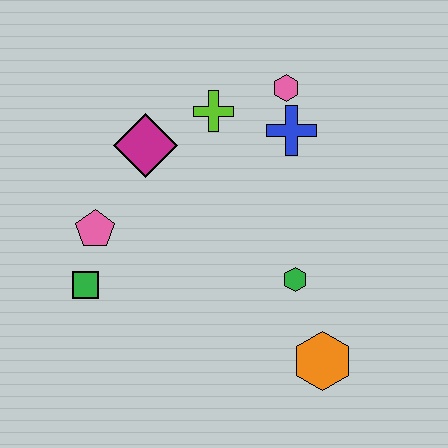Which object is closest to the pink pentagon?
The green square is closest to the pink pentagon.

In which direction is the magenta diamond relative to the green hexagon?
The magenta diamond is to the left of the green hexagon.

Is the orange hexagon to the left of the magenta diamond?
No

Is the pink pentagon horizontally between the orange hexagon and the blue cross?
No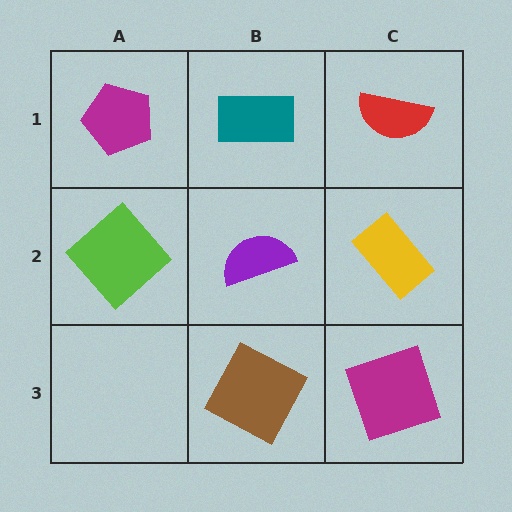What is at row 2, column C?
A yellow rectangle.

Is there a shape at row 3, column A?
No, that cell is empty.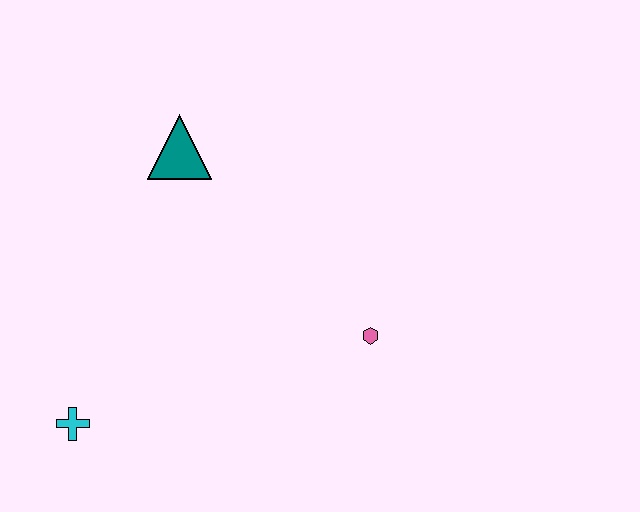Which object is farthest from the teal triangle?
The cyan cross is farthest from the teal triangle.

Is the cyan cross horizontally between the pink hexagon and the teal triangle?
No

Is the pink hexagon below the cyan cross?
No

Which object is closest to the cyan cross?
The teal triangle is closest to the cyan cross.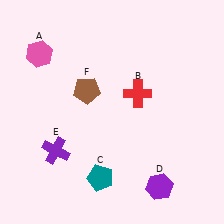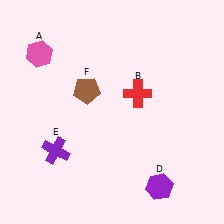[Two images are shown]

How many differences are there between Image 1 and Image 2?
There is 1 difference between the two images.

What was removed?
The teal pentagon (C) was removed in Image 2.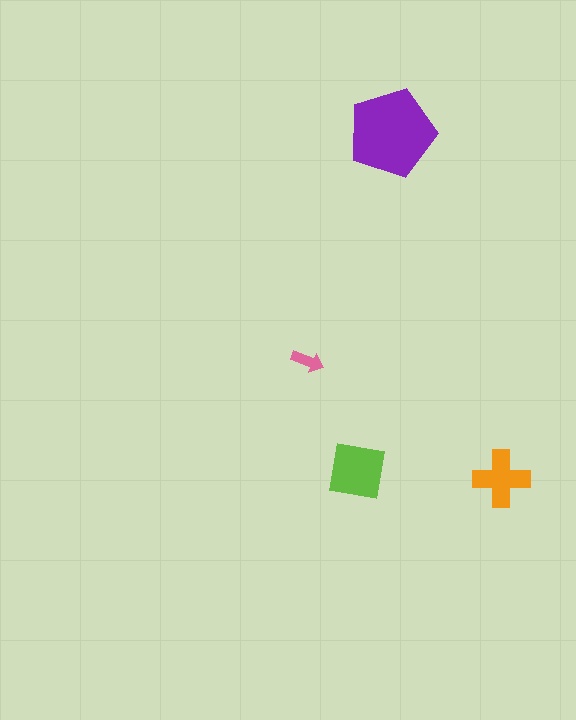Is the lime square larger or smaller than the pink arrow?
Larger.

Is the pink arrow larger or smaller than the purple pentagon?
Smaller.